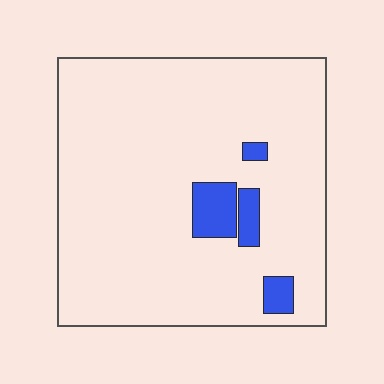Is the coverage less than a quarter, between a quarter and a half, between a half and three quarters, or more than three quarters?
Less than a quarter.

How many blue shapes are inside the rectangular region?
4.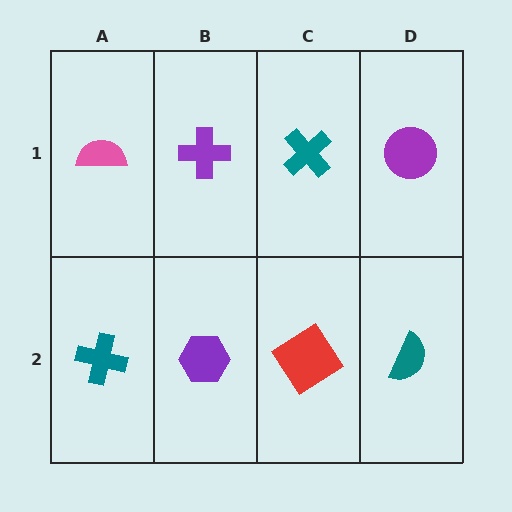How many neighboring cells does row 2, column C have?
3.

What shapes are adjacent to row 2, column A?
A pink semicircle (row 1, column A), a purple hexagon (row 2, column B).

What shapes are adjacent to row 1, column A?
A teal cross (row 2, column A), a purple cross (row 1, column B).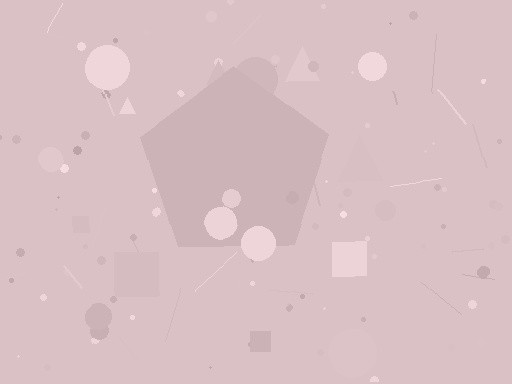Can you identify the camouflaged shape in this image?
The camouflaged shape is a pentagon.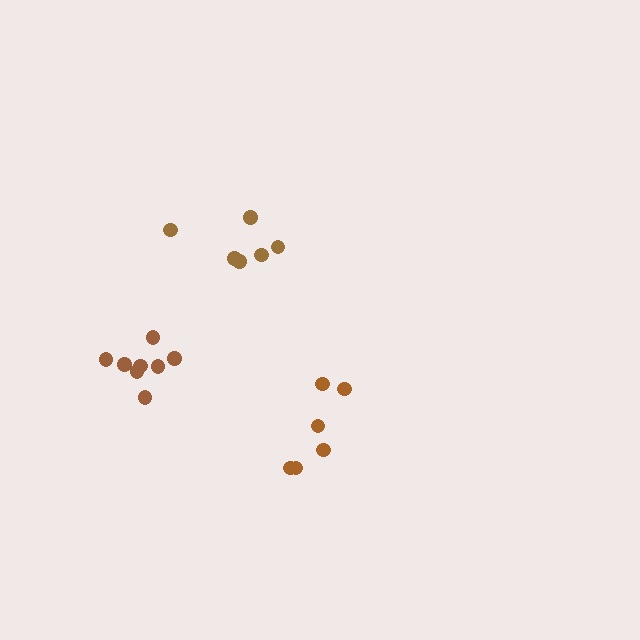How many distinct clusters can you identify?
There are 3 distinct clusters.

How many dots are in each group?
Group 1: 6 dots, Group 2: 8 dots, Group 3: 6 dots (20 total).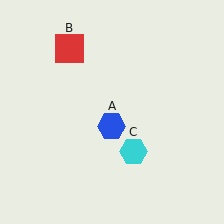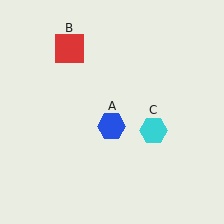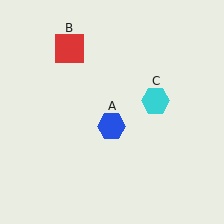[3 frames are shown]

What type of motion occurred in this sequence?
The cyan hexagon (object C) rotated counterclockwise around the center of the scene.